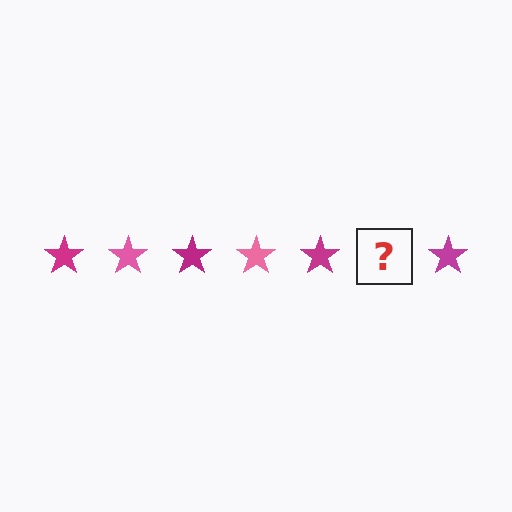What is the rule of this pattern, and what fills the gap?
The rule is that the pattern cycles through magenta, pink stars. The gap should be filled with a pink star.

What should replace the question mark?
The question mark should be replaced with a pink star.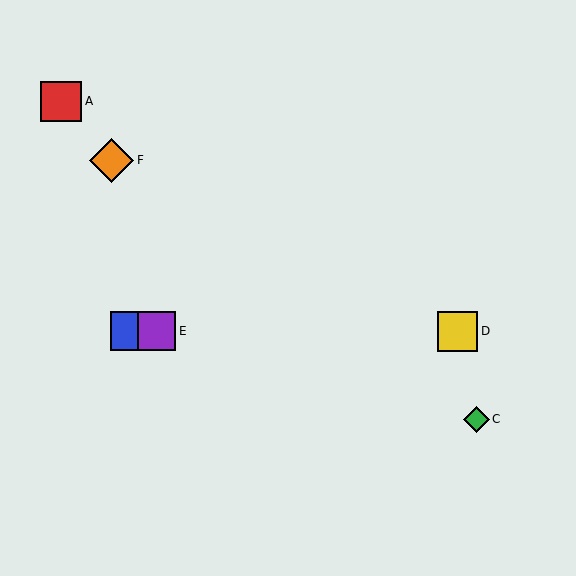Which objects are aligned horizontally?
Objects B, D, E are aligned horizontally.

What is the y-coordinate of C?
Object C is at y≈419.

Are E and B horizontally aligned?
Yes, both are at y≈331.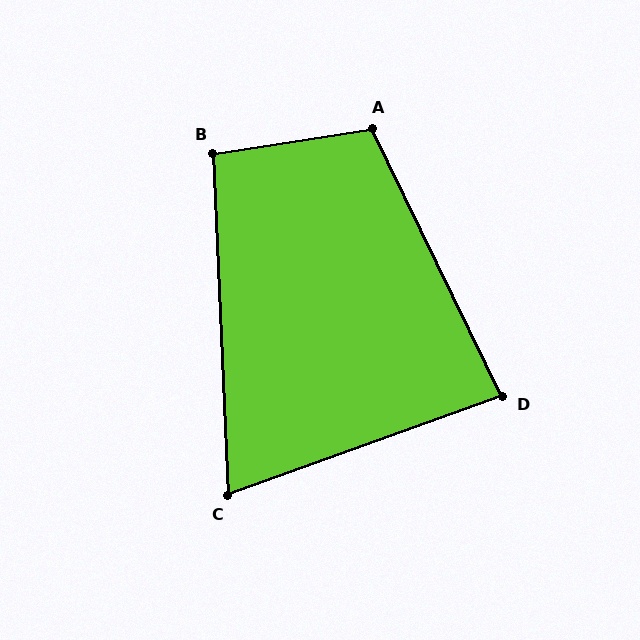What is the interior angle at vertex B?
Approximately 96 degrees (obtuse).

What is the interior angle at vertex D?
Approximately 84 degrees (acute).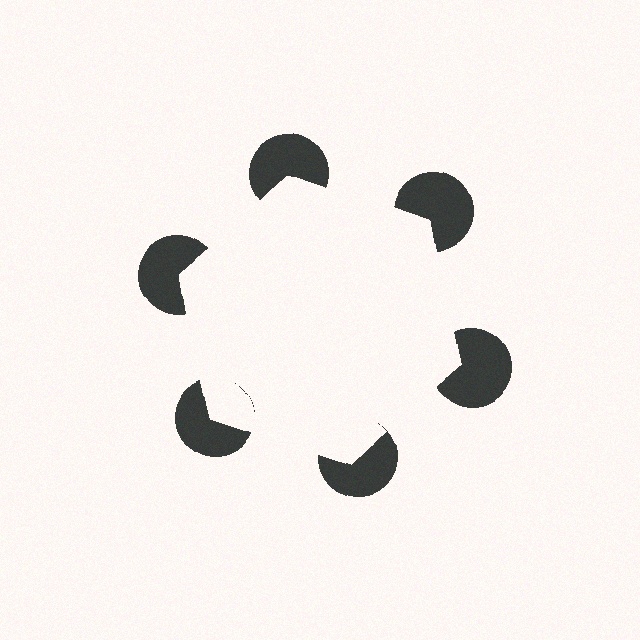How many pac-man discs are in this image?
There are 6 — one at each vertex of the illusory hexagon.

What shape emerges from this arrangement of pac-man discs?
An illusory hexagon — its edges are inferred from the aligned wedge cuts in the pac-man discs, not physically drawn.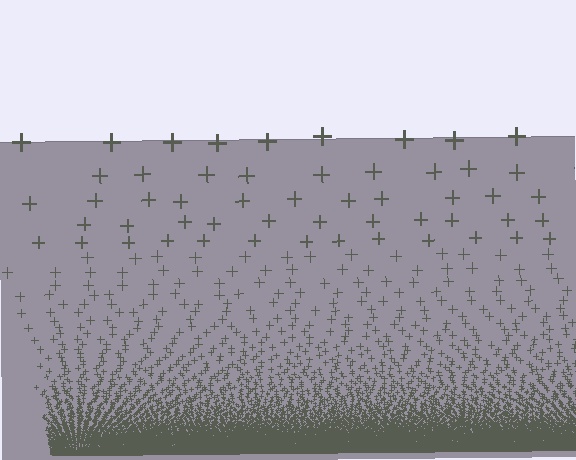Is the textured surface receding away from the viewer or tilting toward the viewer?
The surface appears to tilt toward the viewer. Texture elements get larger and sparser toward the top.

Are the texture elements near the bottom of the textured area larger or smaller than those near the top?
Smaller. The gradient is inverted — elements near the bottom are smaller and denser.